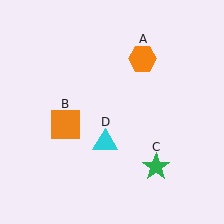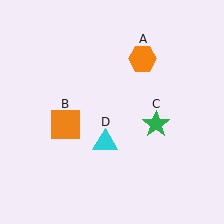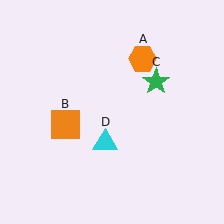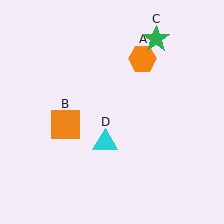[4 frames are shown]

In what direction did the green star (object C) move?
The green star (object C) moved up.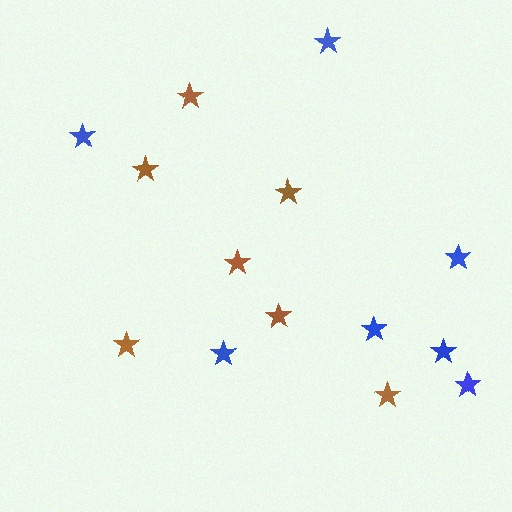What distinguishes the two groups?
There are 2 groups: one group of brown stars (7) and one group of blue stars (7).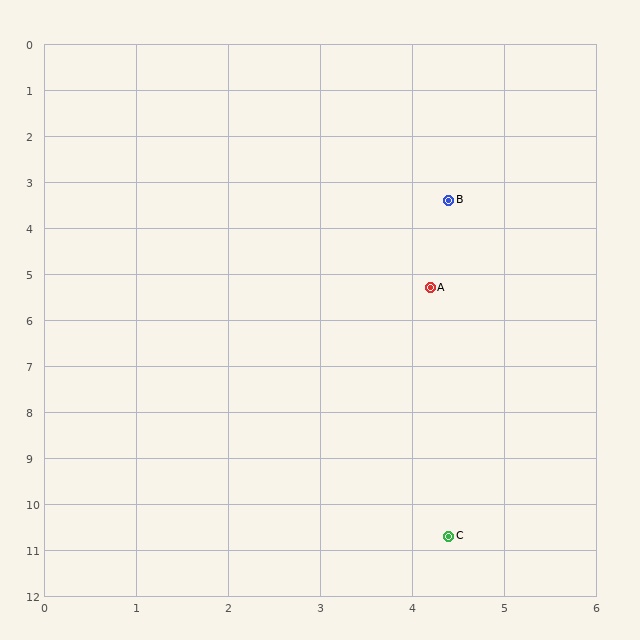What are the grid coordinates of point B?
Point B is at approximately (4.4, 3.4).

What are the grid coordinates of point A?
Point A is at approximately (4.2, 5.3).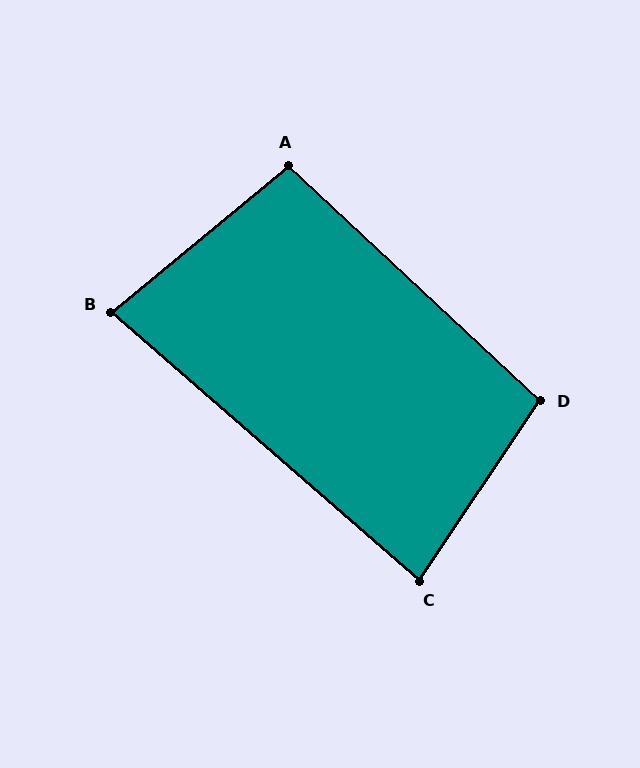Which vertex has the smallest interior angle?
B, at approximately 81 degrees.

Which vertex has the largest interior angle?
D, at approximately 99 degrees.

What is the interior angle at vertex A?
Approximately 97 degrees (obtuse).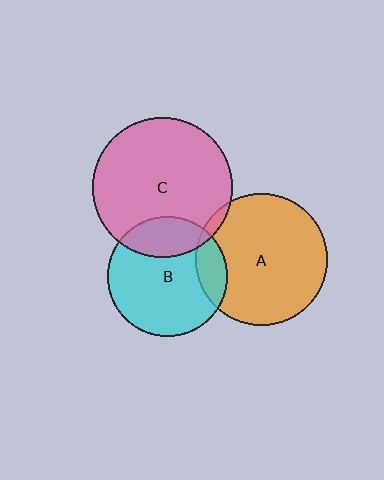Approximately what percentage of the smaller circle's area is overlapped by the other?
Approximately 25%.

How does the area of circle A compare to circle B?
Approximately 1.2 times.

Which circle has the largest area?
Circle C (pink).